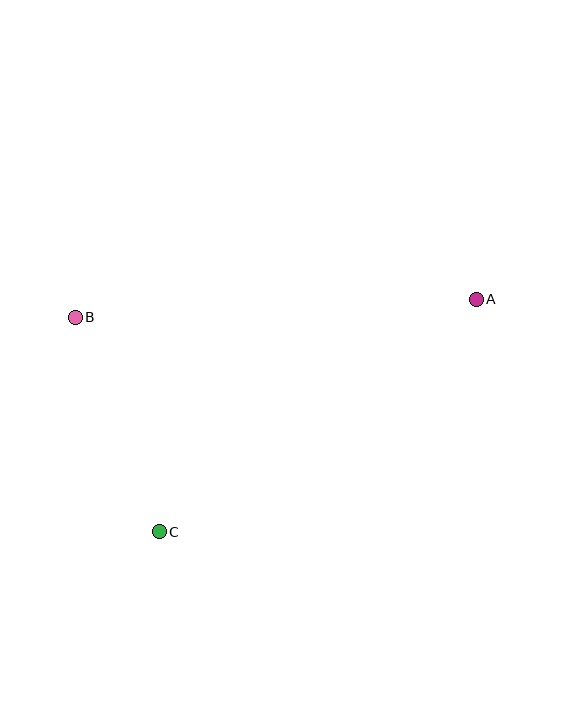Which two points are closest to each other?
Points B and C are closest to each other.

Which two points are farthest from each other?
Points A and B are farthest from each other.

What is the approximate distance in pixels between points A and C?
The distance between A and C is approximately 393 pixels.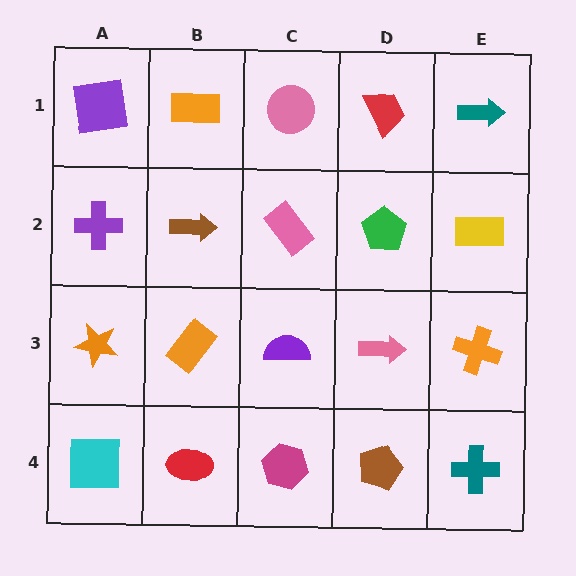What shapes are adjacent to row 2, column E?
A teal arrow (row 1, column E), an orange cross (row 3, column E), a green pentagon (row 2, column D).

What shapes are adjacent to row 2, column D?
A red trapezoid (row 1, column D), a pink arrow (row 3, column D), a pink rectangle (row 2, column C), a yellow rectangle (row 2, column E).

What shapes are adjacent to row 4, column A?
An orange star (row 3, column A), a red ellipse (row 4, column B).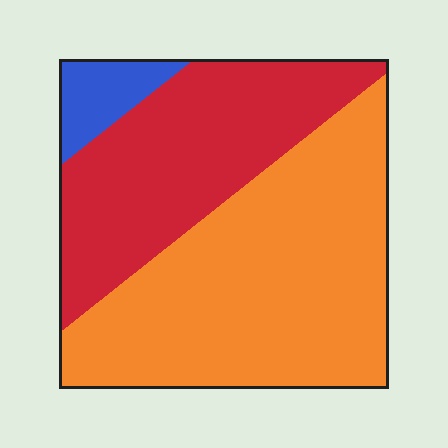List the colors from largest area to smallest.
From largest to smallest: orange, red, blue.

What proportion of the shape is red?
Red covers about 35% of the shape.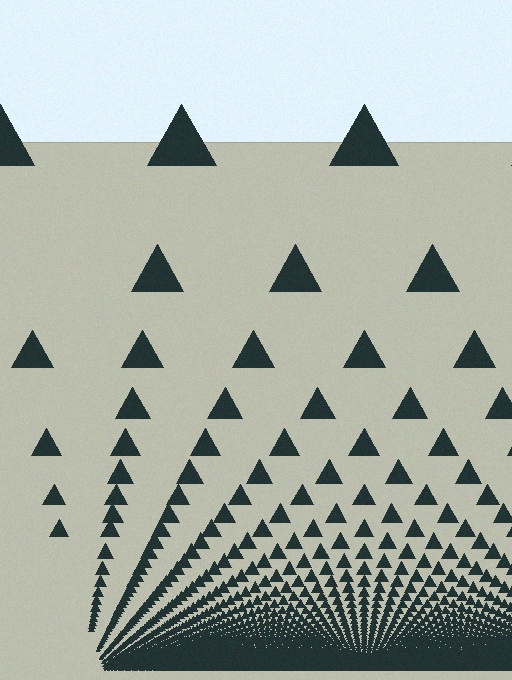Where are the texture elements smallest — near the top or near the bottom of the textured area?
Near the bottom.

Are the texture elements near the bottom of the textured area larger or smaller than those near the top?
Smaller. The gradient is inverted — elements near the bottom are smaller and denser.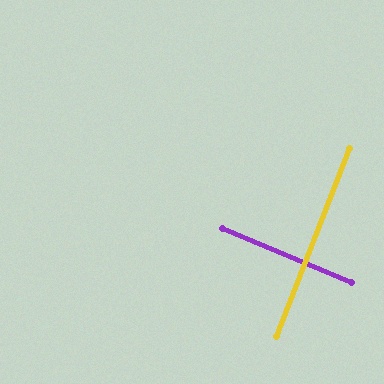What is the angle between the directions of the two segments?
Approximately 89 degrees.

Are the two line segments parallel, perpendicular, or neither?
Perpendicular — they meet at approximately 89°.